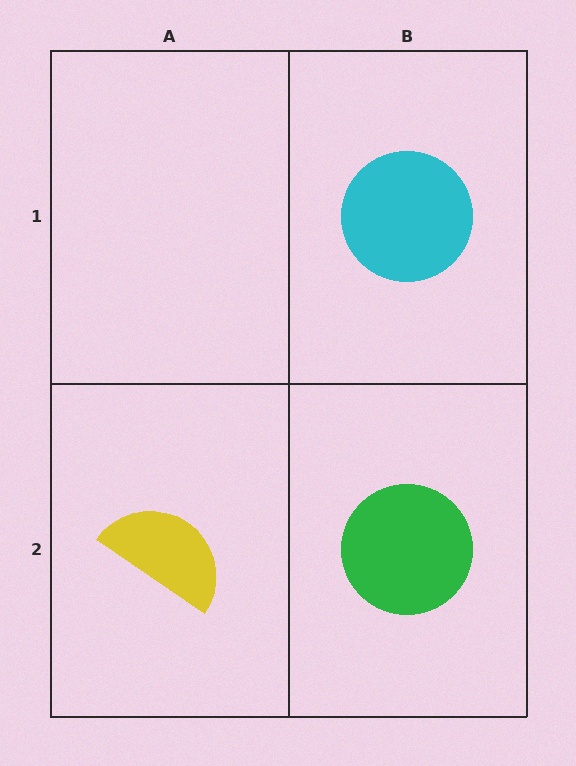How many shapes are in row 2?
2 shapes.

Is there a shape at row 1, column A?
No, that cell is empty.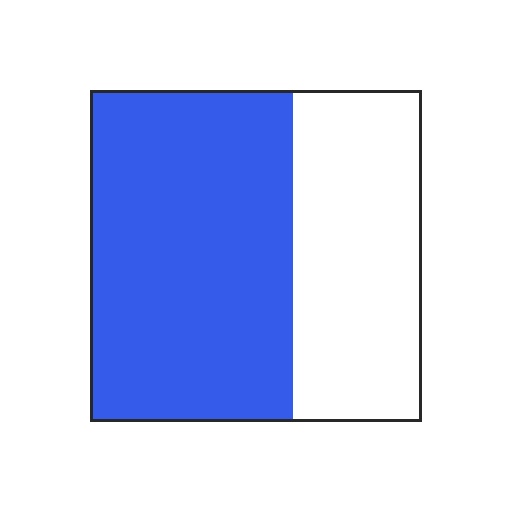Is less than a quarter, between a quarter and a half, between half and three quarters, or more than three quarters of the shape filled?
Between half and three quarters.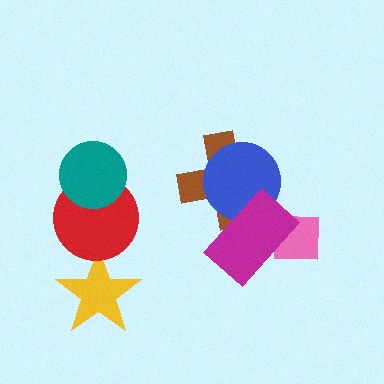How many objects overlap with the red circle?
2 objects overlap with the red circle.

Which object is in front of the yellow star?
The red circle is in front of the yellow star.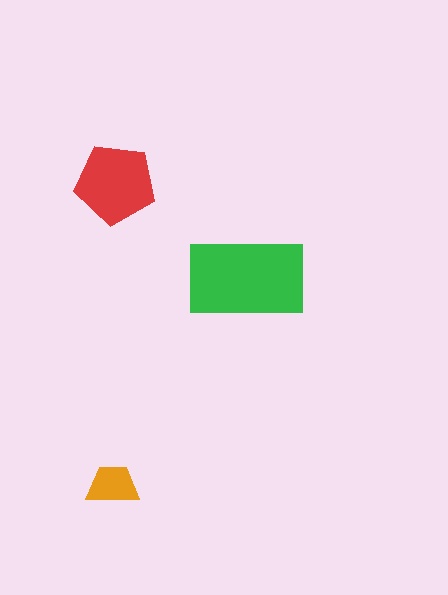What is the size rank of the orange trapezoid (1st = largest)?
3rd.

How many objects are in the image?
There are 3 objects in the image.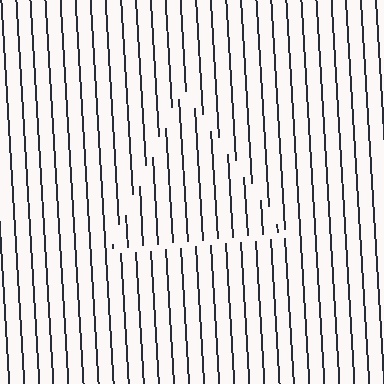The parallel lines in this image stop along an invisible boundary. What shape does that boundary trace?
An illusory triangle. The interior of the shape contains the same grating, shifted by half a period — the contour is defined by the phase discontinuity where line-ends from the inner and outer gratings abut.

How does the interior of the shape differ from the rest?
The interior of the shape contains the same grating, shifted by half a period — the contour is defined by the phase discontinuity where line-ends from the inner and outer gratings abut.